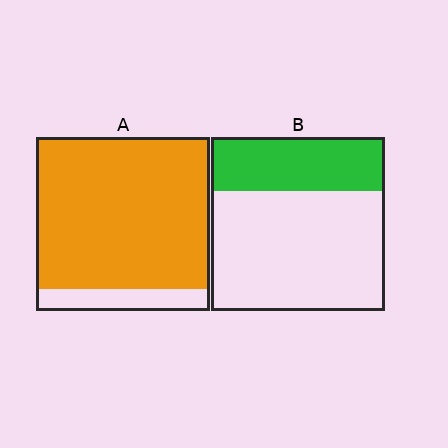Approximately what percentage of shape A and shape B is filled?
A is approximately 85% and B is approximately 30%.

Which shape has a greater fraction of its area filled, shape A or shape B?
Shape A.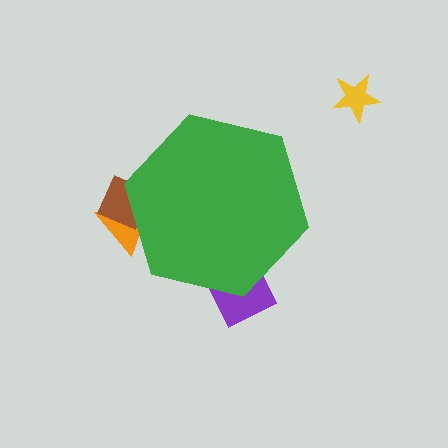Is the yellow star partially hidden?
No, the yellow star is fully visible.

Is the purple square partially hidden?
Yes, the purple square is partially hidden behind the green hexagon.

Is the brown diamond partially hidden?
Yes, the brown diamond is partially hidden behind the green hexagon.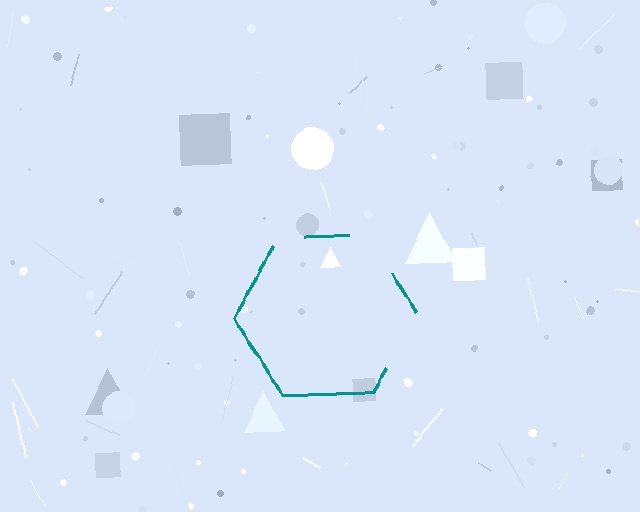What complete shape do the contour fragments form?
The contour fragments form a hexagon.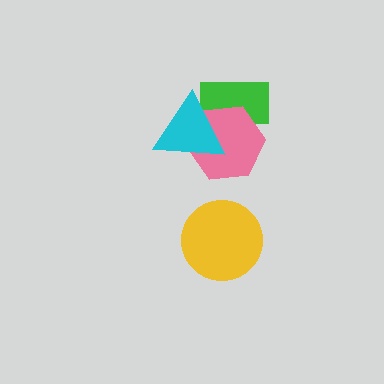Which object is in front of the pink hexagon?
The cyan triangle is in front of the pink hexagon.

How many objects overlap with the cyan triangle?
2 objects overlap with the cyan triangle.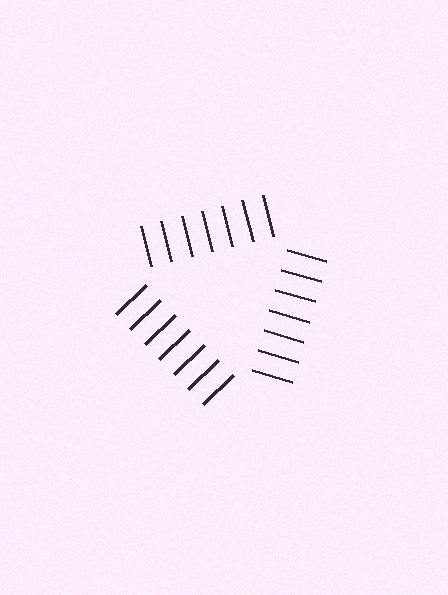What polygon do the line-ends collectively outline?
An illusory triangle — the line segments terminate on its edges but no continuous stroke is drawn.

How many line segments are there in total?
21 — 7 along each of the 3 edges.